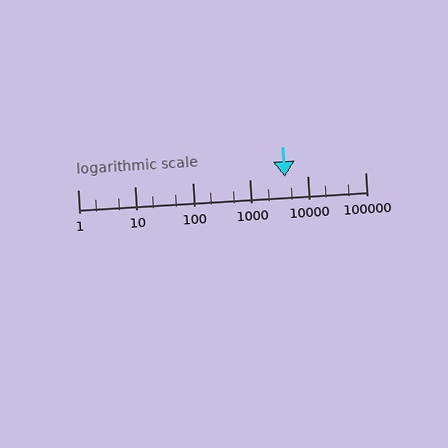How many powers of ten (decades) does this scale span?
The scale spans 5 decades, from 1 to 100000.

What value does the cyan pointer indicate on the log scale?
The pointer indicates approximately 4000.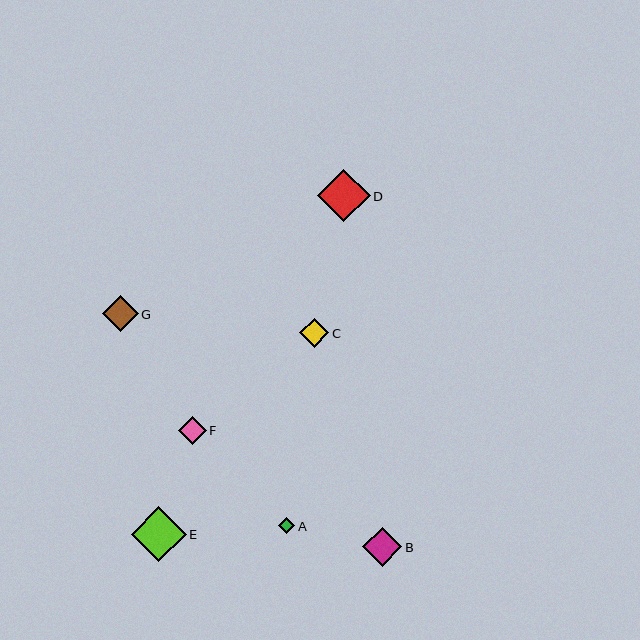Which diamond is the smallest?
Diamond A is the smallest with a size of approximately 16 pixels.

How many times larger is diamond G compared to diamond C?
Diamond G is approximately 1.2 times the size of diamond C.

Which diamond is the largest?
Diamond E is the largest with a size of approximately 55 pixels.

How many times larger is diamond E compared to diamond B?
Diamond E is approximately 1.4 times the size of diamond B.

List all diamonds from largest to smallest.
From largest to smallest: E, D, B, G, C, F, A.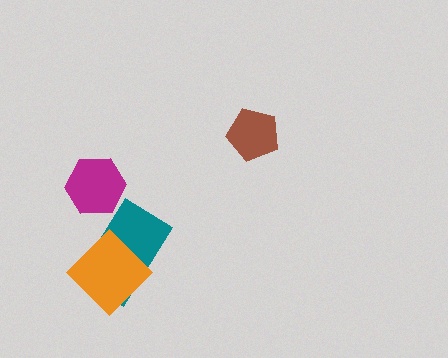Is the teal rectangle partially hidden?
Yes, it is partially covered by another shape.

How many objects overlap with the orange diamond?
1 object overlaps with the orange diamond.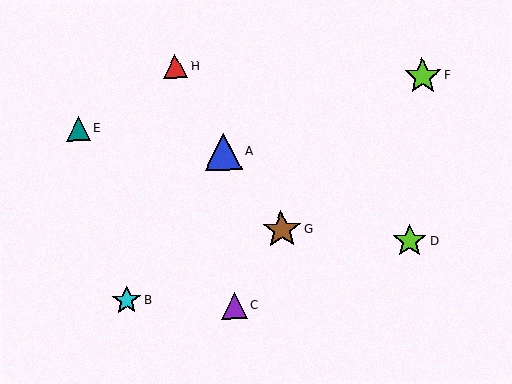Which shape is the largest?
The brown star (labeled G) is the largest.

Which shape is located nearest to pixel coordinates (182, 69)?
The red triangle (labeled H) at (175, 66) is nearest to that location.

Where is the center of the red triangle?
The center of the red triangle is at (175, 66).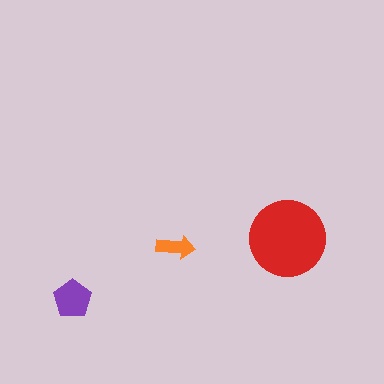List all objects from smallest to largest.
The orange arrow, the purple pentagon, the red circle.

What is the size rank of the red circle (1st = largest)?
1st.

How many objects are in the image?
There are 3 objects in the image.